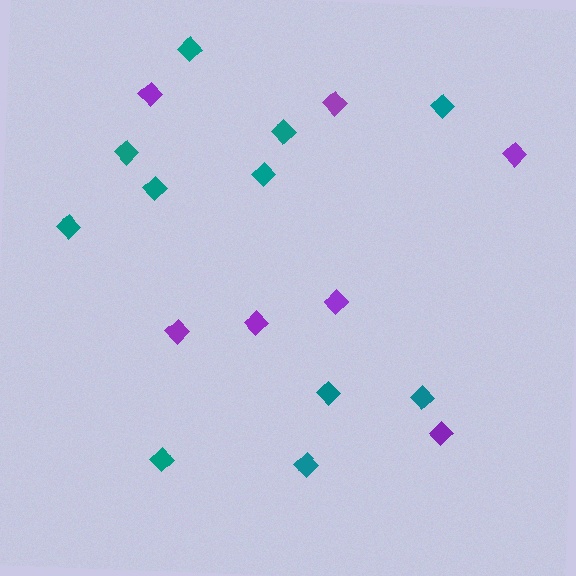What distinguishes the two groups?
There are 2 groups: one group of purple diamonds (7) and one group of teal diamonds (11).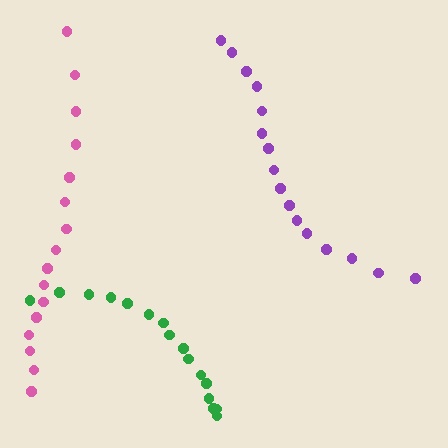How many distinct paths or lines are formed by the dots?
There are 3 distinct paths.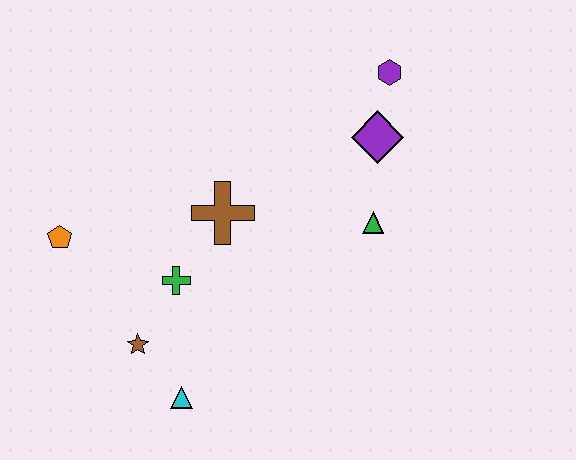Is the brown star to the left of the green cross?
Yes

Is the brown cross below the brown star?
No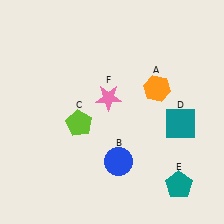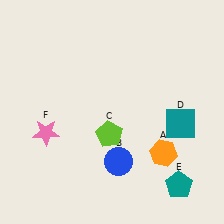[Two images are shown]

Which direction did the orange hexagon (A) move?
The orange hexagon (A) moved down.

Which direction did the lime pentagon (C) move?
The lime pentagon (C) moved right.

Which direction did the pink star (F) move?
The pink star (F) moved left.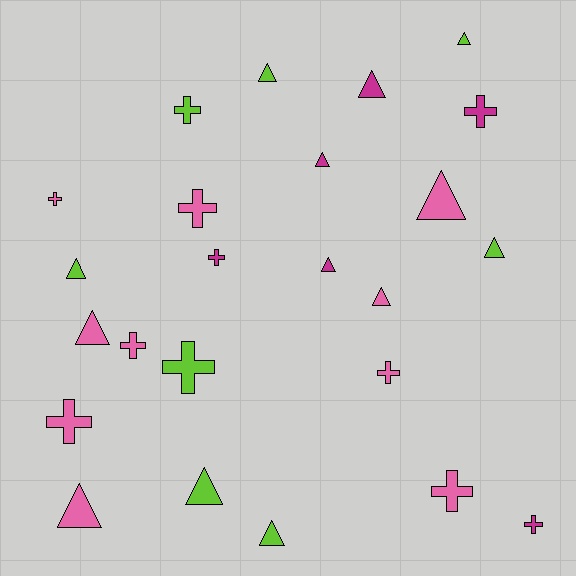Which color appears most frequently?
Pink, with 10 objects.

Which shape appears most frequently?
Triangle, with 13 objects.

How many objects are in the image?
There are 24 objects.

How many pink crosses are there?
There are 6 pink crosses.